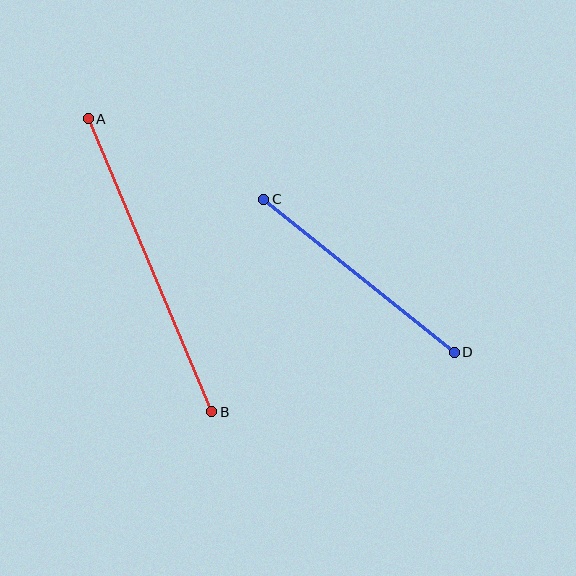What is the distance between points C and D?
The distance is approximately 245 pixels.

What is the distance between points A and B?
The distance is approximately 318 pixels.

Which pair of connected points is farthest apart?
Points A and B are farthest apart.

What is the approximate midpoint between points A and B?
The midpoint is at approximately (150, 265) pixels.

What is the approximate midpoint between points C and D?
The midpoint is at approximately (359, 276) pixels.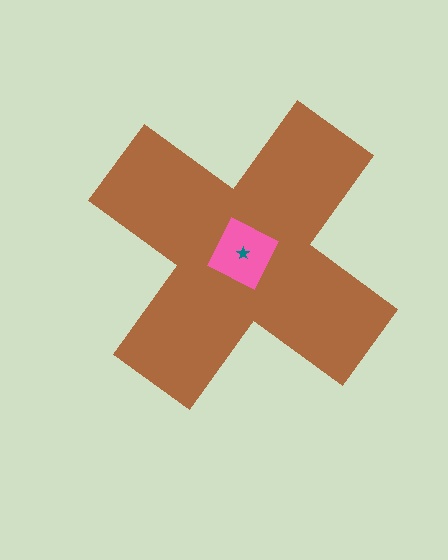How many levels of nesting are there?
3.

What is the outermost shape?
The brown cross.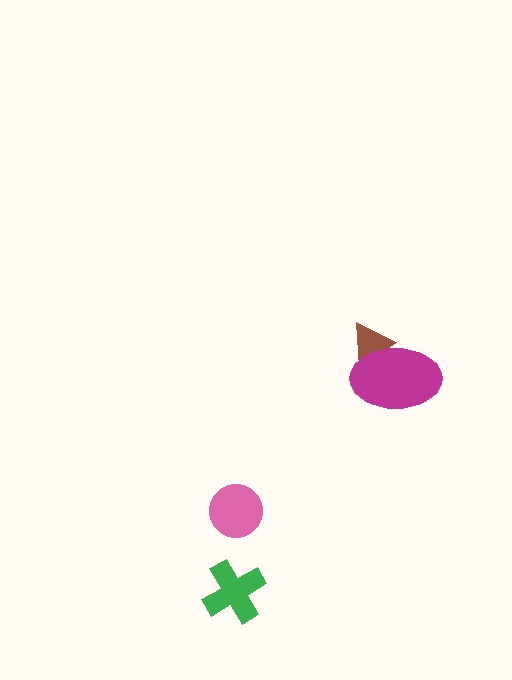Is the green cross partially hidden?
No, no other shape covers it.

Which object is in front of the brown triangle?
The magenta ellipse is in front of the brown triangle.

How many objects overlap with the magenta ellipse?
1 object overlaps with the magenta ellipse.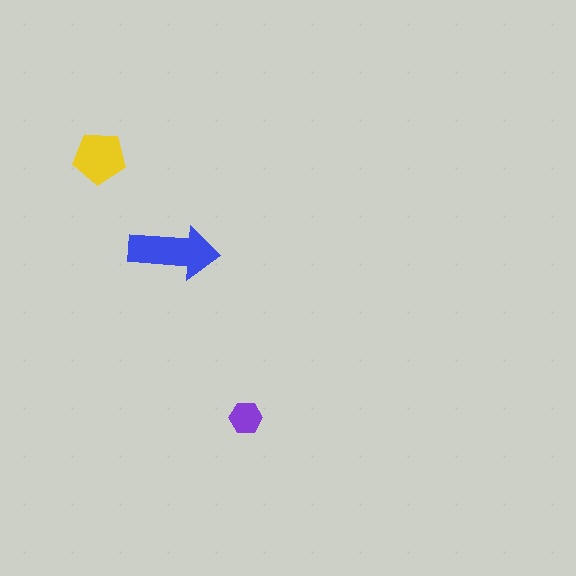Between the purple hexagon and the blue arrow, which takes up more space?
The blue arrow.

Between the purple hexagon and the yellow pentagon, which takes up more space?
The yellow pentagon.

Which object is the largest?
The blue arrow.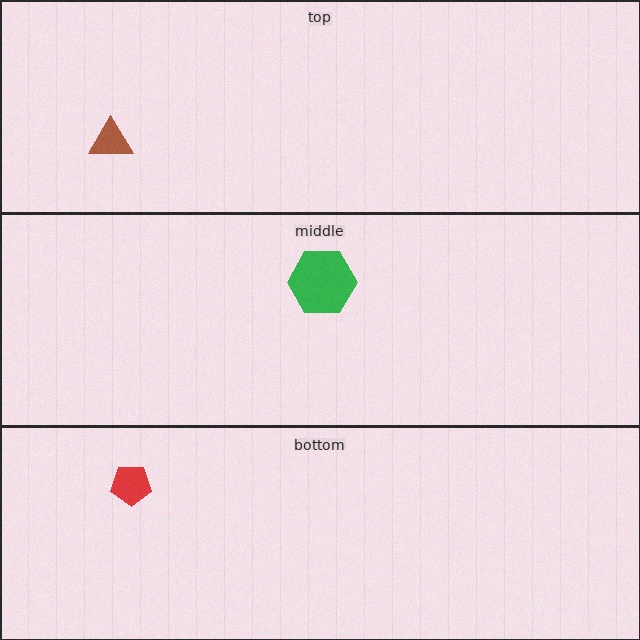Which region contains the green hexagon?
The middle region.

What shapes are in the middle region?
The green hexagon.